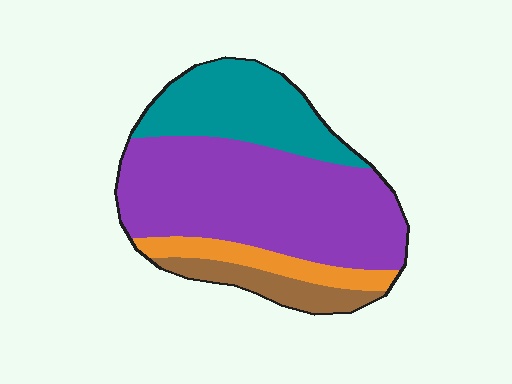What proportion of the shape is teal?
Teal takes up between a quarter and a half of the shape.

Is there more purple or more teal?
Purple.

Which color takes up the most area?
Purple, at roughly 55%.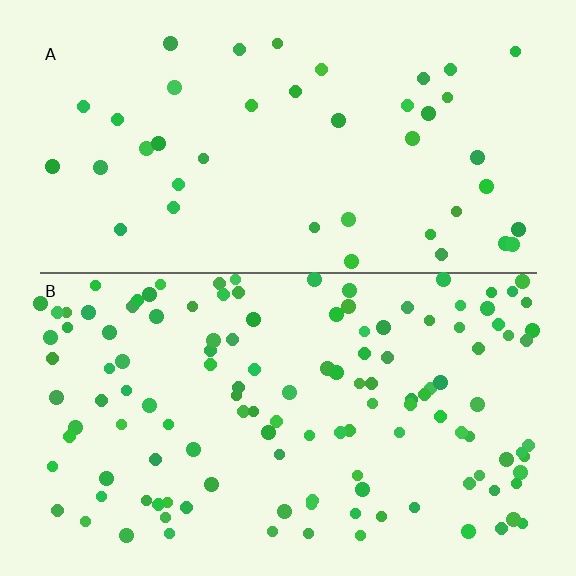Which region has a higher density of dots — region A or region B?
B (the bottom).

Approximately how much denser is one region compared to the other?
Approximately 3.0× — region B over region A.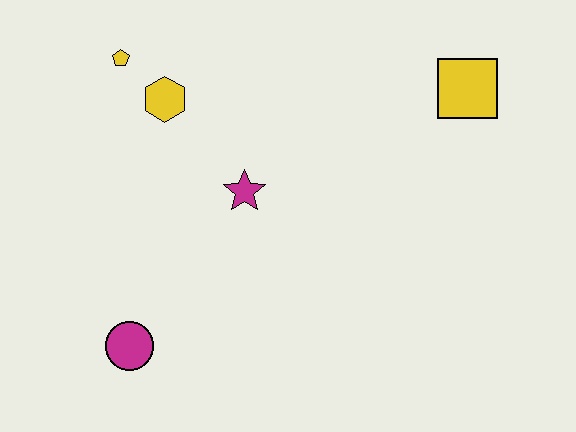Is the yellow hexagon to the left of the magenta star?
Yes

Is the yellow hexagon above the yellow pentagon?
No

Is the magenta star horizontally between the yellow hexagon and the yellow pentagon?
No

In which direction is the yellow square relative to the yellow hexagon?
The yellow square is to the right of the yellow hexagon.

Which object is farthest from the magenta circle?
The yellow square is farthest from the magenta circle.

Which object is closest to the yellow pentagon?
The yellow hexagon is closest to the yellow pentagon.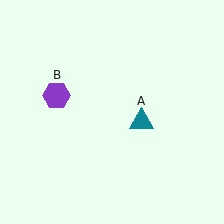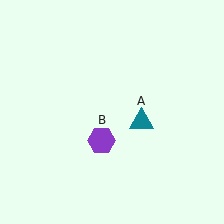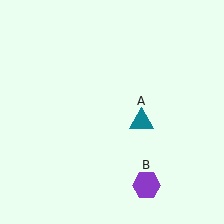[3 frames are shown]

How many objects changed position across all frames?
1 object changed position: purple hexagon (object B).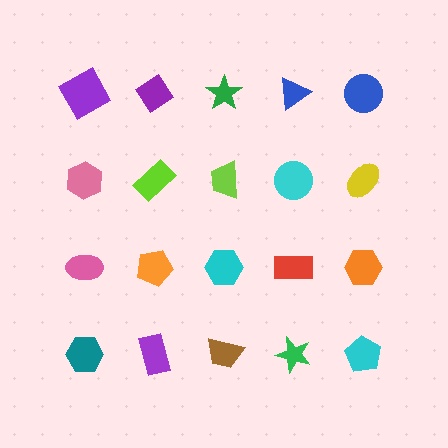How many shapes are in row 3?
5 shapes.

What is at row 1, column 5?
A blue circle.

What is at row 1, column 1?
A purple square.